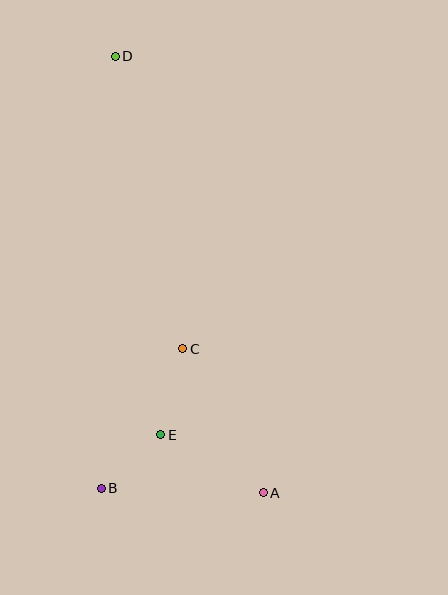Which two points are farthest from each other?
Points A and D are farthest from each other.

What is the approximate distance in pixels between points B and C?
The distance between B and C is approximately 161 pixels.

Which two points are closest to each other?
Points B and E are closest to each other.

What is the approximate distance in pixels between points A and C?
The distance between A and C is approximately 165 pixels.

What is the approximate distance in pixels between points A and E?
The distance between A and E is approximately 118 pixels.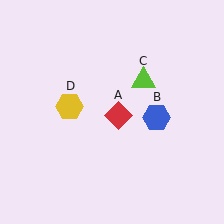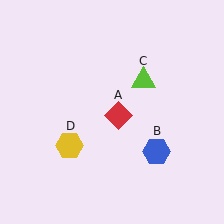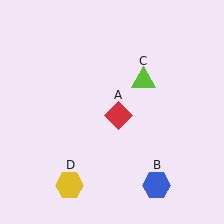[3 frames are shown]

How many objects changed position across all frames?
2 objects changed position: blue hexagon (object B), yellow hexagon (object D).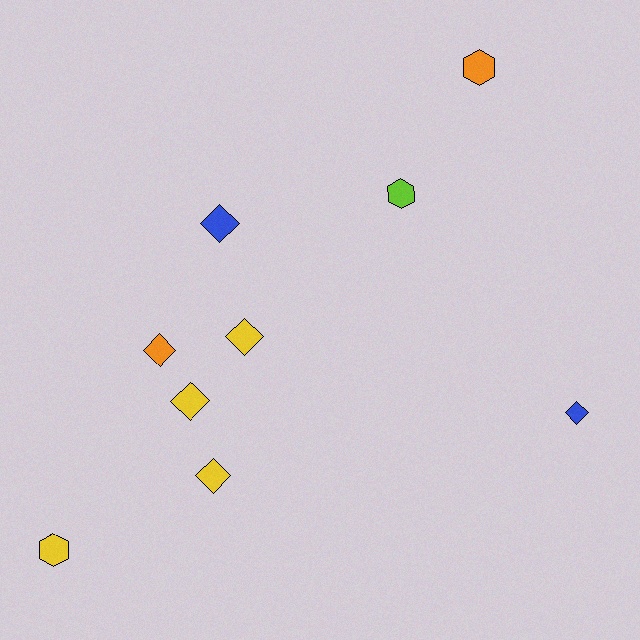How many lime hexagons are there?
There is 1 lime hexagon.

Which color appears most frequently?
Yellow, with 4 objects.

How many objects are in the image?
There are 9 objects.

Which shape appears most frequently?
Diamond, with 6 objects.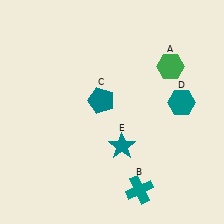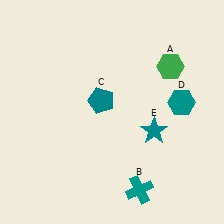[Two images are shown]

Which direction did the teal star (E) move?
The teal star (E) moved right.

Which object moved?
The teal star (E) moved right.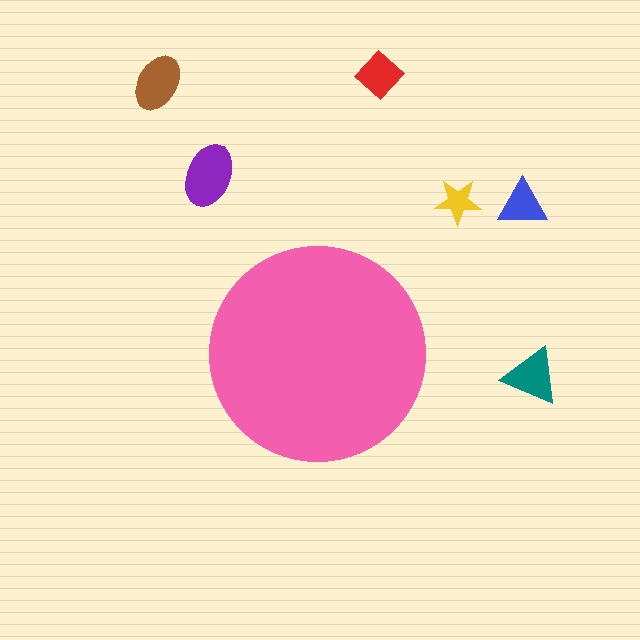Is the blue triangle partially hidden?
No, the blue triangle is fully visible.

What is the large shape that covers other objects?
A pink circle.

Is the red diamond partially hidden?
No, the red diamond is fully visible.